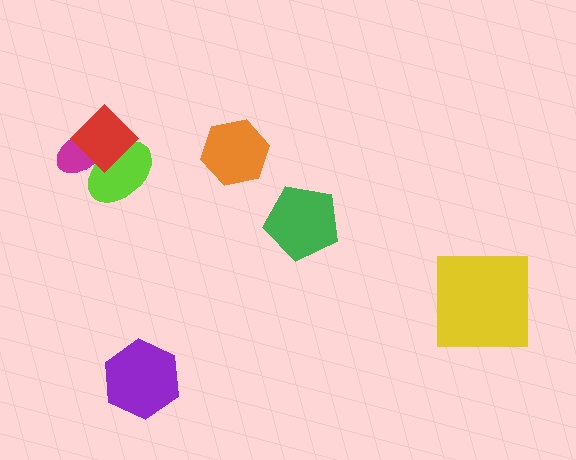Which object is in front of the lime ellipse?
The red diamond is in front of the lime ellipse.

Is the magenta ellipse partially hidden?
Yes, it is partially covered by another shape.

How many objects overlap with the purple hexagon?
0 objects overlap with the purple hexagon.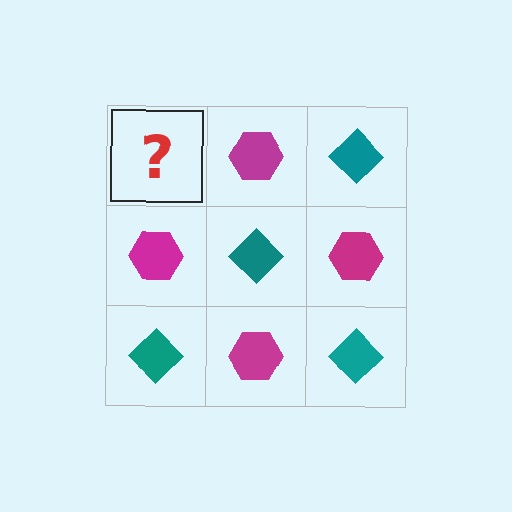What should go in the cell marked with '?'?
The missing cell should contain a teal diamond.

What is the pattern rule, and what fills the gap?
The rule is that it alternates teal diamond and magenta hexagon in a checkerboard pattern. The gap should be filled with a teal diamond.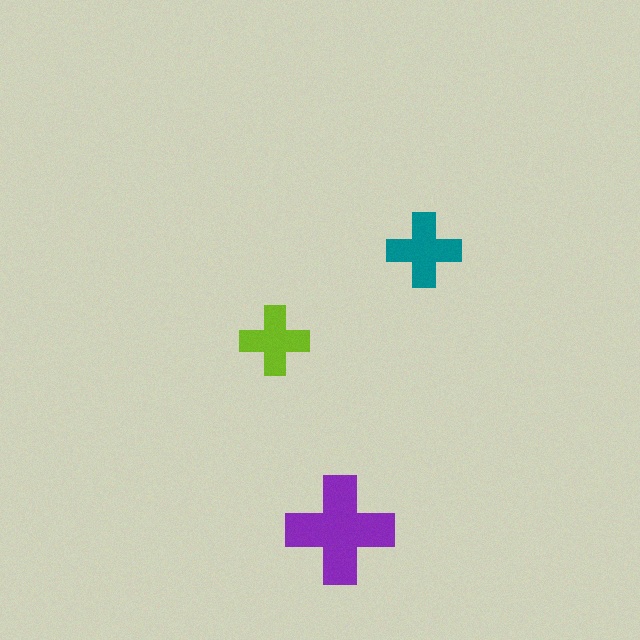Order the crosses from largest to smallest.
the purple one, the teal one, the lime one.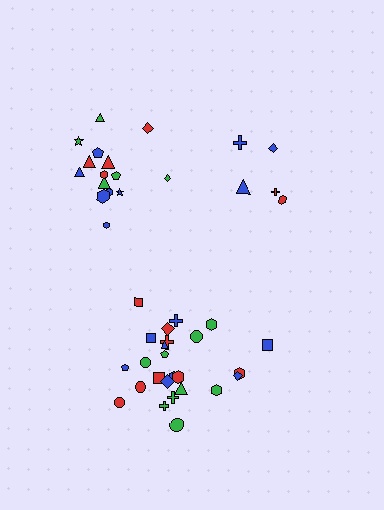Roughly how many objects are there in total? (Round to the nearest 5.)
Roughly 45 objects in total.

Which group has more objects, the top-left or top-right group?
The top-left group.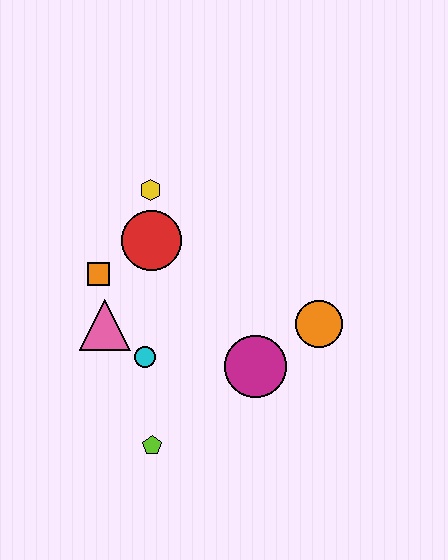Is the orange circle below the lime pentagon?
No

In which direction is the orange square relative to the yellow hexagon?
The orange square is below the yellow hexagon.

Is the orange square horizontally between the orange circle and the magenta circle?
No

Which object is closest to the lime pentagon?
The cyan circle is closest to the lime pentagon.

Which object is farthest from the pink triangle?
The orange circle is farthest from the pink triangle.